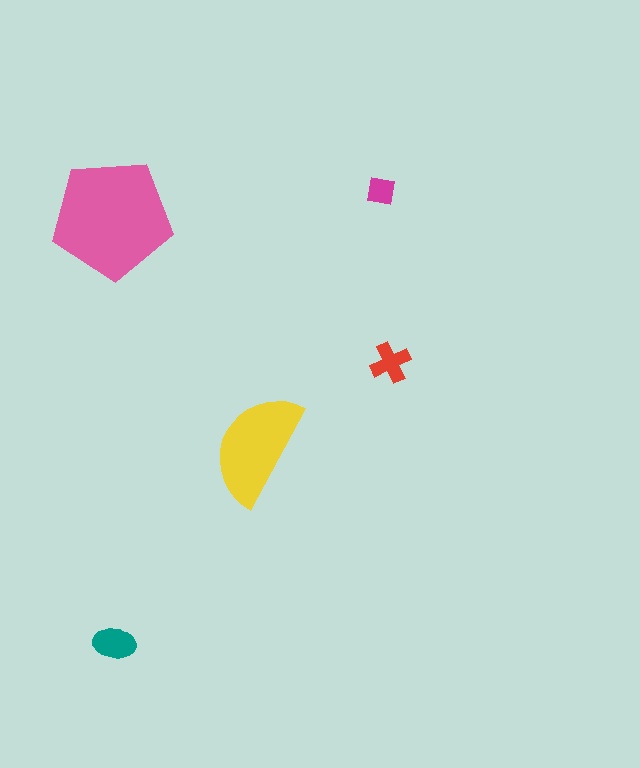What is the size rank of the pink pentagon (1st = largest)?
1st.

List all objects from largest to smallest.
The pink pentagon, the yellow semicircle, the teal ellipse, the red cross, the magenta square.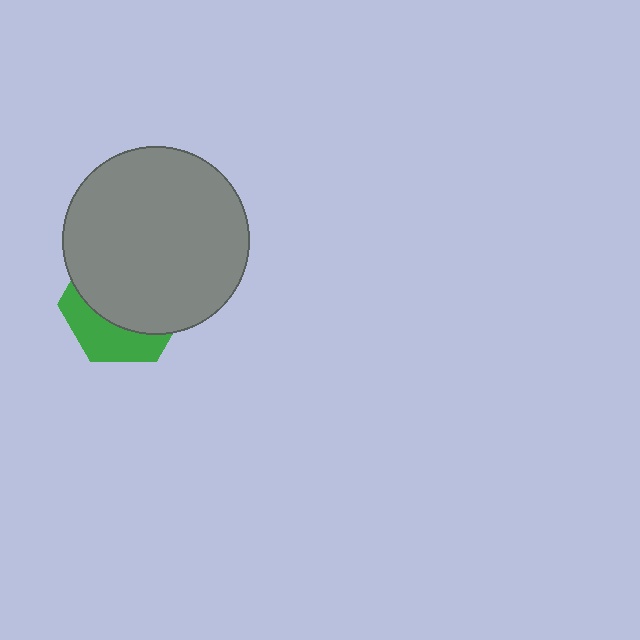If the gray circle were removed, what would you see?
You would see the complete green hexagon.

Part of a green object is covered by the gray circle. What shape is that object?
It is a hexagon.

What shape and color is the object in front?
The object in front is a gray circle.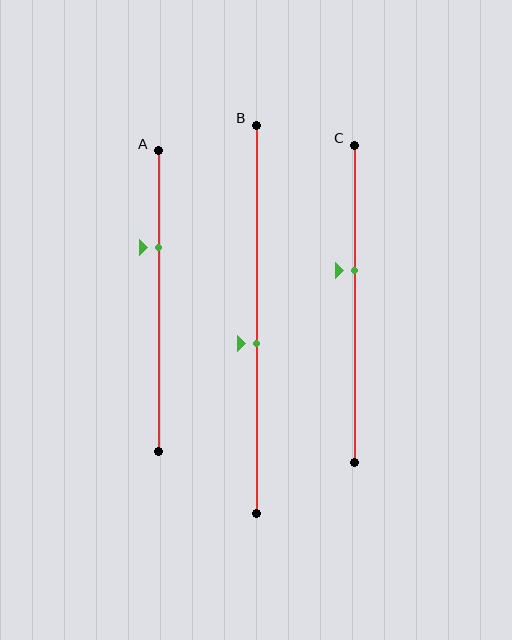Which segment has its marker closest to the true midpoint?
Segment B has its marker closest to the true midpoint.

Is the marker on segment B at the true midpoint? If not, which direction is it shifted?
No, the marker on segment B is shifted downward by about 6% of the segment length.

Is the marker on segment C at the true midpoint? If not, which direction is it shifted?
No, the marker on segment C is shifted upward by about 11% of the segment length.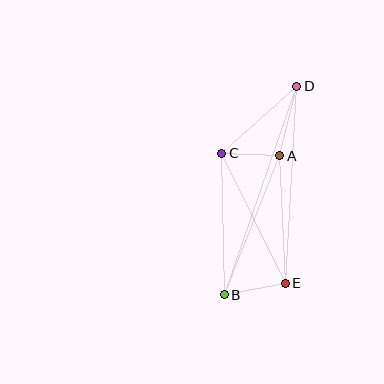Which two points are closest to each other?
Points A and C are closest to each other.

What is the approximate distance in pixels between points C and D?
The distance between C and D is approximately 101 pixels.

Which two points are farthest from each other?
Points B and D are farthest from each other.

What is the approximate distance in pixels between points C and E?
The distance between C and E is approximately 145 pixels.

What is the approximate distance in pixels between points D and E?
The distance between D and E is approximately 198 pixels.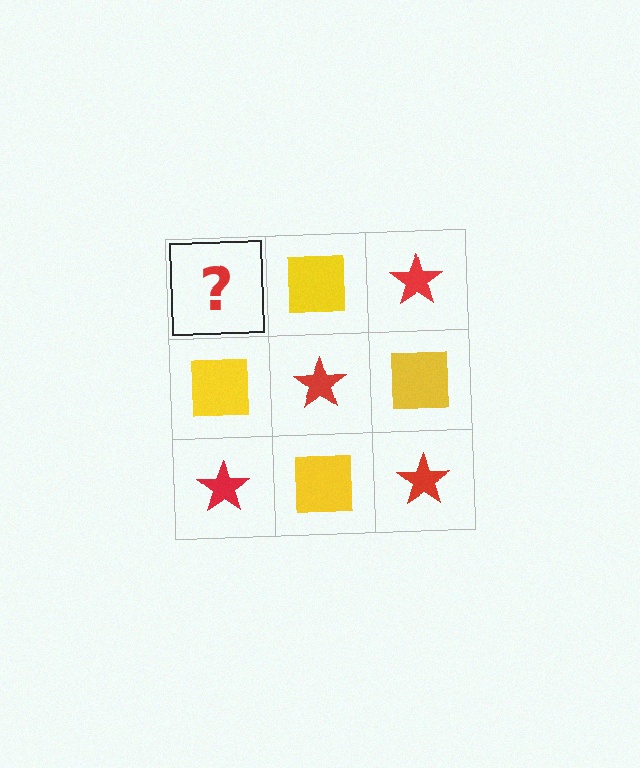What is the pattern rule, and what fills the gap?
The rule is that it alternates red star and yellow square in a checkerboard pattern. The gap should be filled with a red star.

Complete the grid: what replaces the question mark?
The question mark should be replaced with a red star.